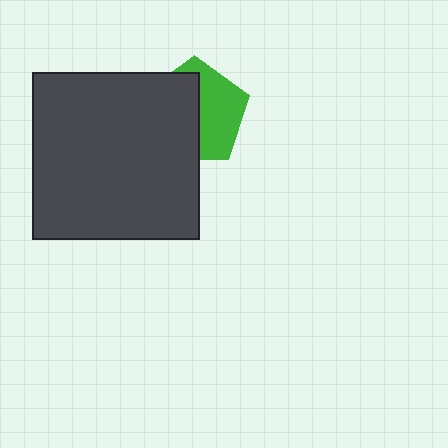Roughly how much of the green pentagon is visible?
About half of it is visible (roughly 47%).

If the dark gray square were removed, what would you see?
You would see the complete green pentagon.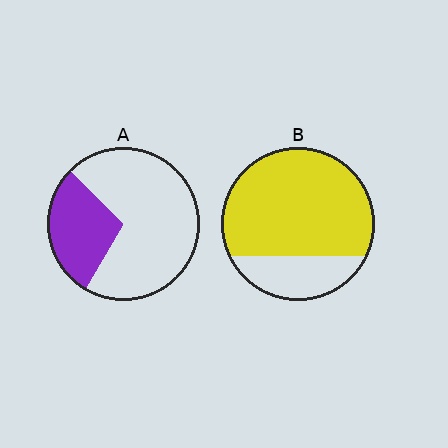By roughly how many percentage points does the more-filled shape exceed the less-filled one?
By roughly 45 percentage points (B over A).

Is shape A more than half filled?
No.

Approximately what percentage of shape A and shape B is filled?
A is approximately 30% and B is approximately 75%.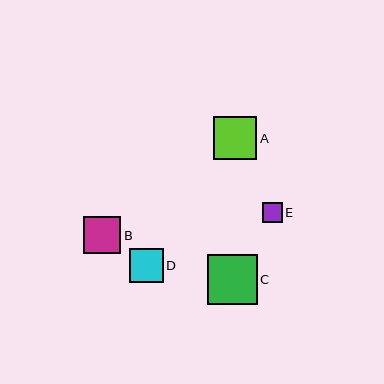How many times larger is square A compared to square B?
Square A is approximately 1.2 times the size of square B.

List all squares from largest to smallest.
From largest to smallest: C, A, B, D, E.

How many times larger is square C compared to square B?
Square C is approximately 1.3 times the size of square B.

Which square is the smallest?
Square E is the smallest with a size of approximately 20 pixels.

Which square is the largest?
Square C is the largest with a size of approximately 50 pixels.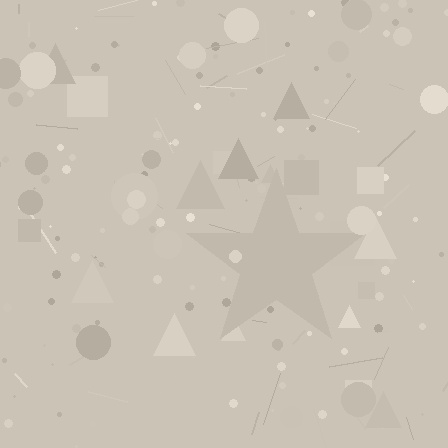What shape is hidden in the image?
A star is hidden in the image.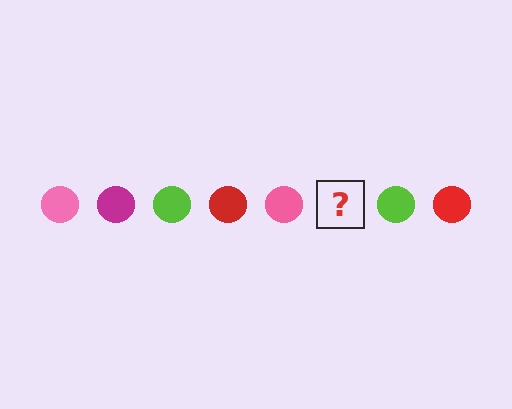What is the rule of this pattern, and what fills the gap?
The rule is that the pattern cycles through pink, magenta, lime, red circles. The gap should be filled with a magenta circle.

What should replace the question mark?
The question mark should be replaced with a magenta circle.